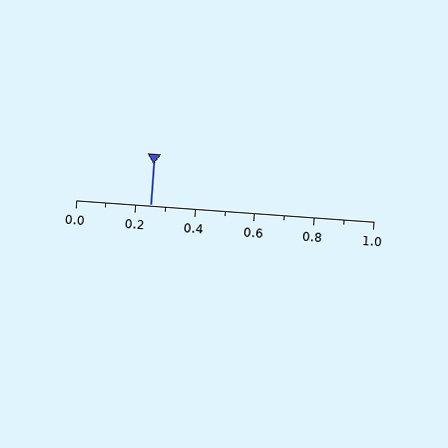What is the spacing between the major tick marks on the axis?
The major ticks are spaced 0.2 apart.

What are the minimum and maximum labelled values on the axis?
The axis runs from 0.0 to 1.0.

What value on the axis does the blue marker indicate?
The marker indicates approximately 0.25.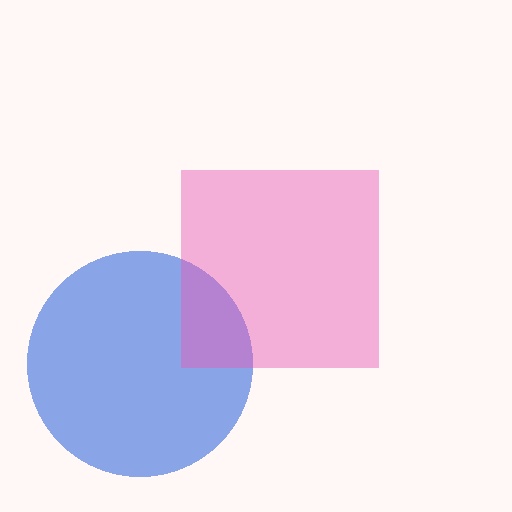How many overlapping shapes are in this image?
There are 2 overlapping shapes in the image.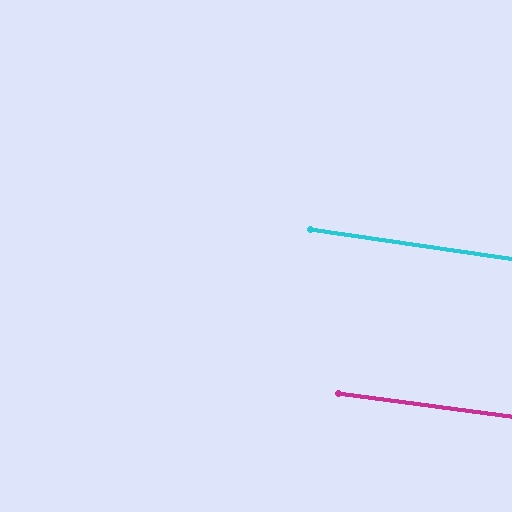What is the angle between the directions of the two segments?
Approximately 1 degree.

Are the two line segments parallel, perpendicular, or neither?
Parallel — their directions differ by only 0.6°.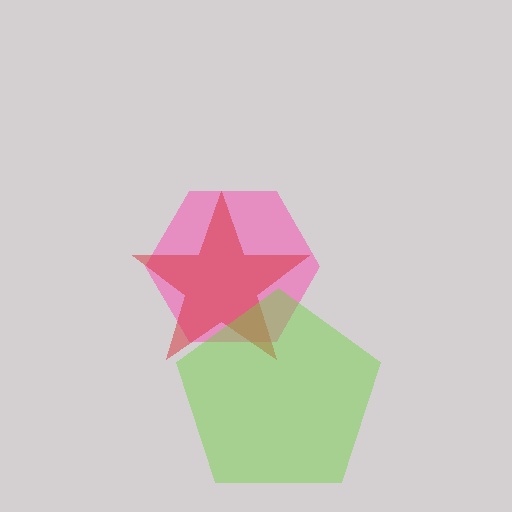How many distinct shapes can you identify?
There are 3 distinct shapes: a pink hexagon, a red star, a lime pentagon.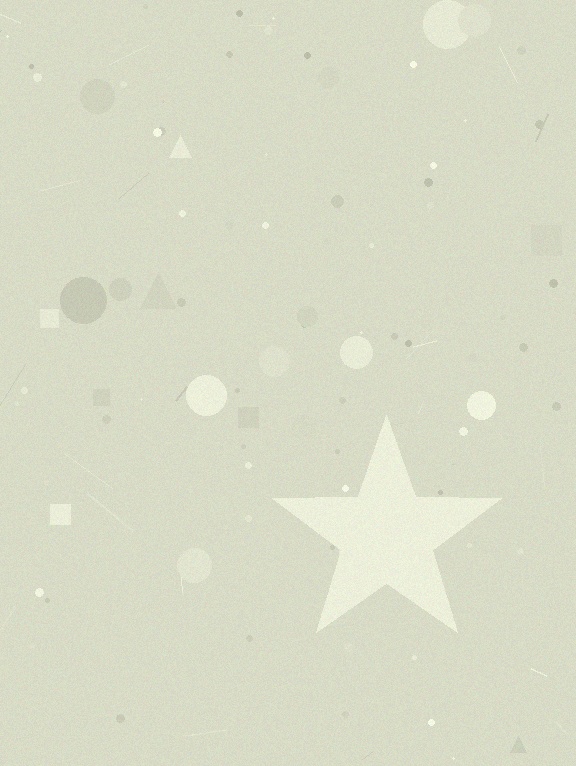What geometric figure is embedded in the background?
A star is embedded in the background.